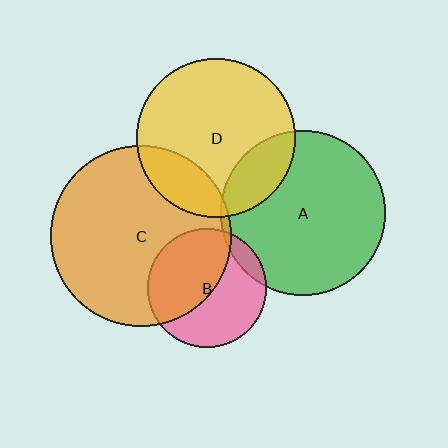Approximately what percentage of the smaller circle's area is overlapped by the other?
Approximately 5%.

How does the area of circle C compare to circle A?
Approximately 1.2 times.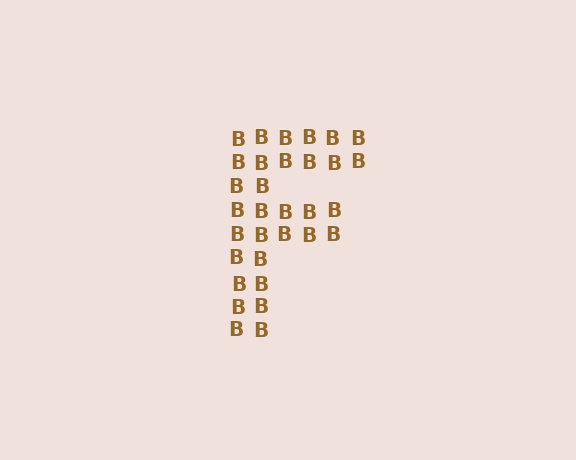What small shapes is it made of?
It is made of small letter B's.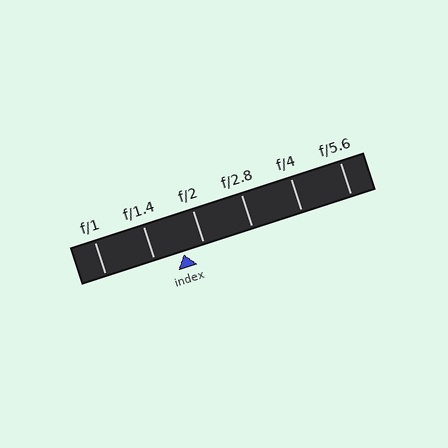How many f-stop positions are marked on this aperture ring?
There are 6 f-stop positions marked.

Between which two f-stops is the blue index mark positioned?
The index mark is between f/1.4 and f/2.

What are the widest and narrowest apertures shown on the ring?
The widest aperture shown is f/1 and the narrowest is f/5.6.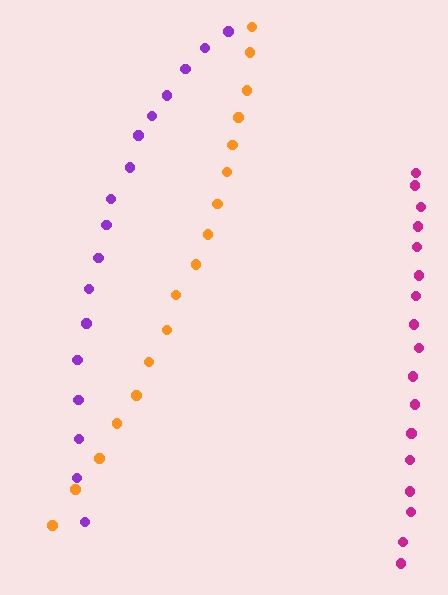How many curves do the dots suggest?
There are 3 distinct paths.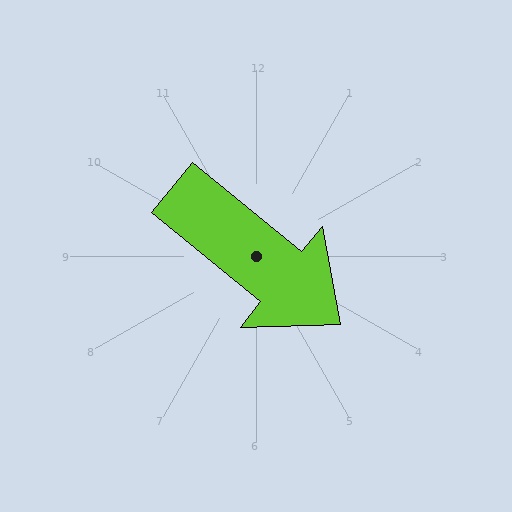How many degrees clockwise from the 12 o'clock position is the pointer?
Approximately 129 degrees.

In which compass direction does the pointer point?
Southeast.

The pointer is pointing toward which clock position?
Roughly 4 o'clock.